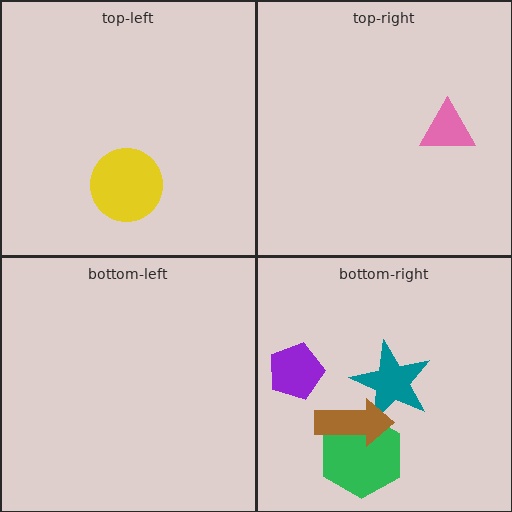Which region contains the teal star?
The bottom-right region.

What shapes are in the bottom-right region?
The teal star, the purple pentagon, the green hexagon, the brown arrow.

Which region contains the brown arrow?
The bottom-right region.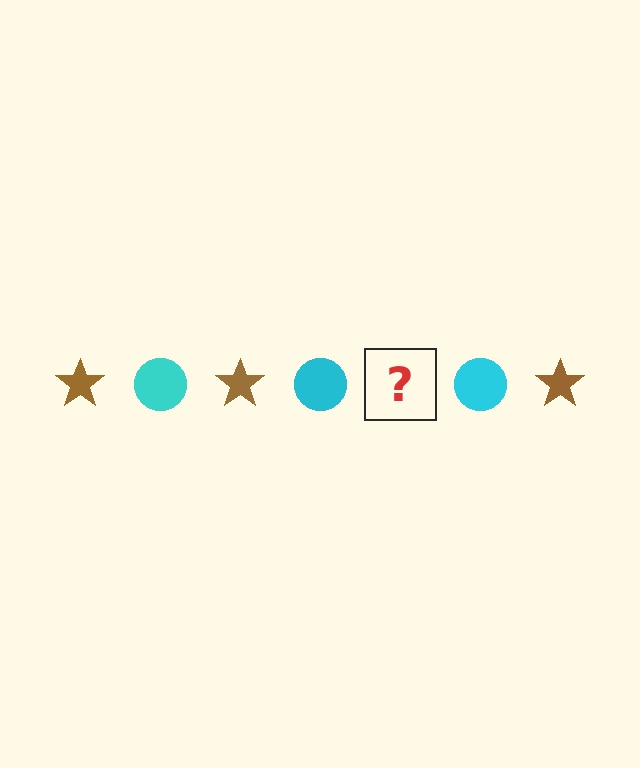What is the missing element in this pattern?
The missing element is a brown star.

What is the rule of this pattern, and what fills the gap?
The rule is that the pattern alternates between brown star and cyan circle. The gap should be filled with a brown star.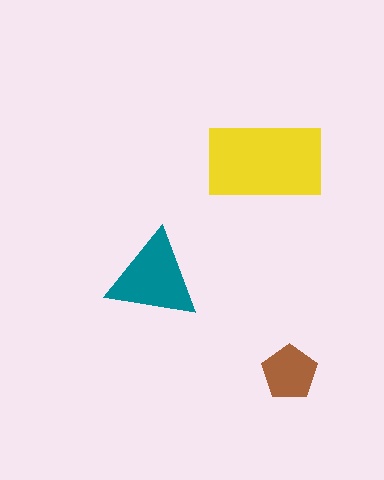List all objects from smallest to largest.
The brown pentagon, the teal triangle, the yellow rectangle.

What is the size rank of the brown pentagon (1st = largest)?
3rd.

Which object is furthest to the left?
The teal triangle is leftmost.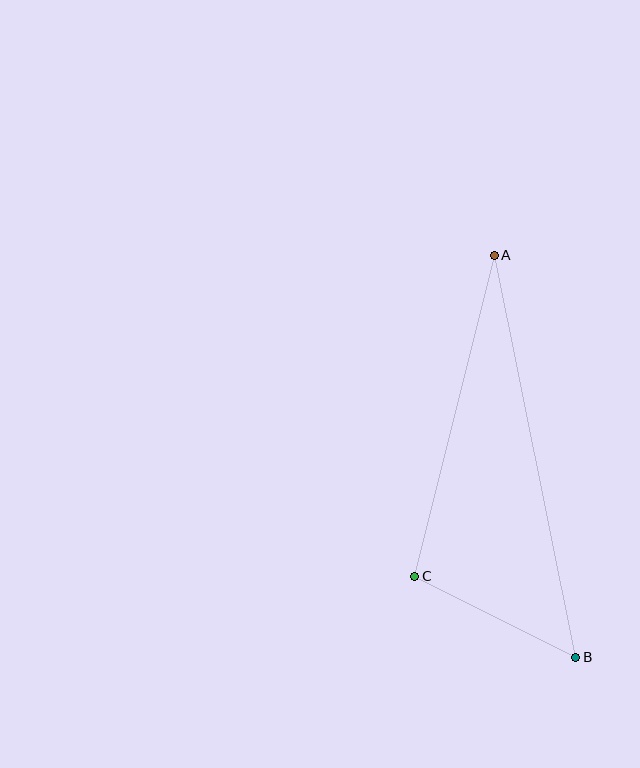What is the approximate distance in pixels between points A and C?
The distance between A and C is approximately 331 pixels.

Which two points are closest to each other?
Points B and C are closest to each other.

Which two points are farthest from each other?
Points A and B are farthest from each other.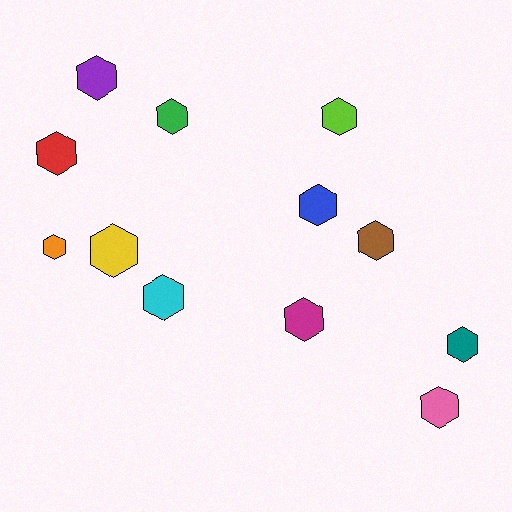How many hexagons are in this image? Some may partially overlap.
There are 12 hexagons.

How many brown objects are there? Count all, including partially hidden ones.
There is 1 brown object.